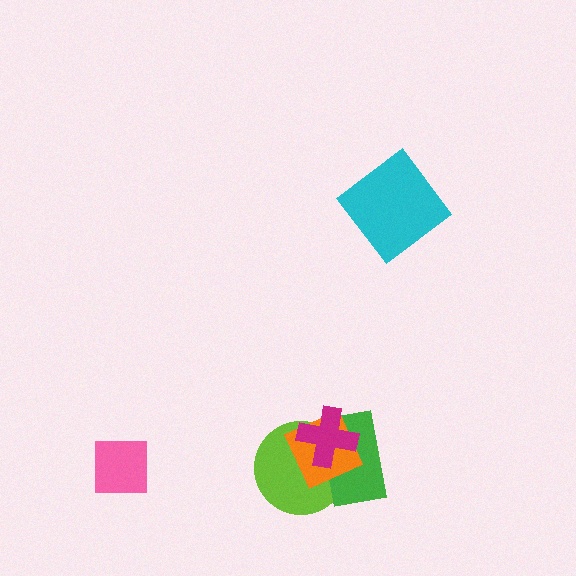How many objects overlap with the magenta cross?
3 objects overlap with the magenta cross.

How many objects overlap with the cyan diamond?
0 objects overlap with the cyan diamond.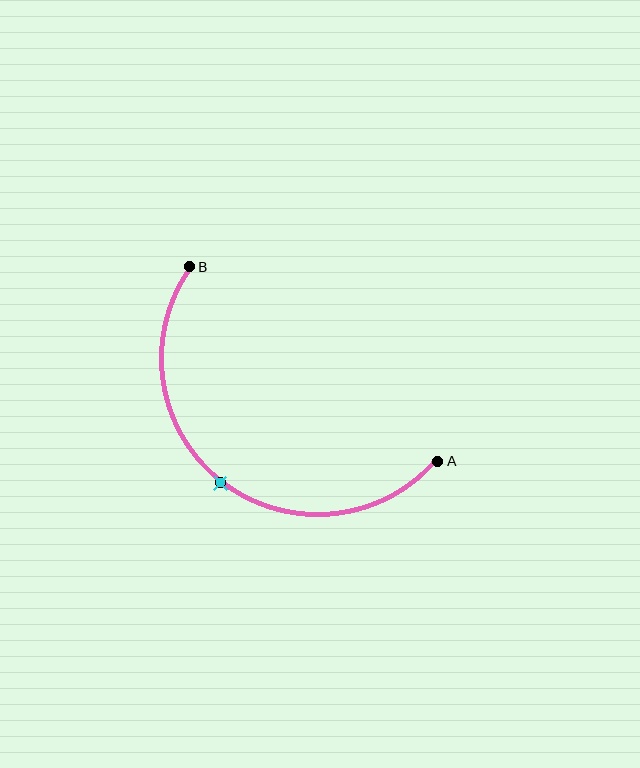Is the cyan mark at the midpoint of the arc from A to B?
Yes. The cyan mark lies on the arc at equal arc-length from both A and B — it is the arc midpoint.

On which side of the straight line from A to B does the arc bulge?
The arc bulges below and to the left of the straight line connecting A and B.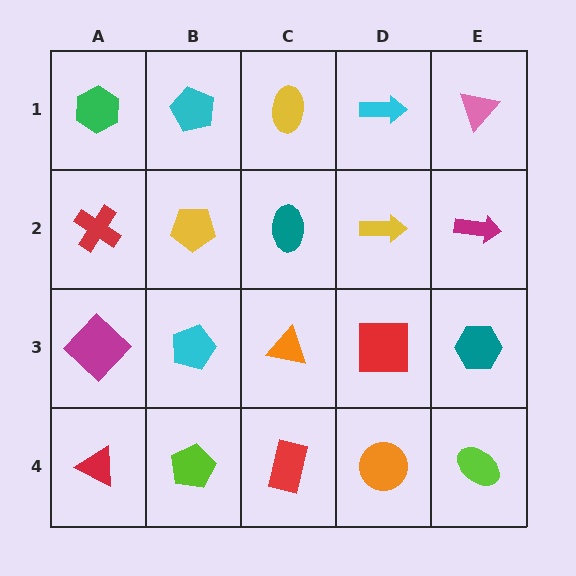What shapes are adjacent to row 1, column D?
A yellow arrow (row 2, column D), a yellow ellipse (row 1, column C), a pink triangle (row 1, column E).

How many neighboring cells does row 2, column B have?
4.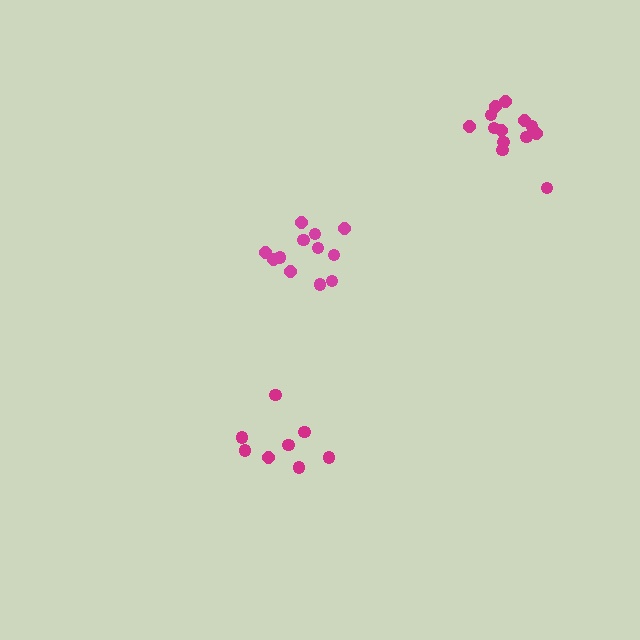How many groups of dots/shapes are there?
There are 3 groups.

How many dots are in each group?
Group 1: 12 dots, Group 2: 13 dots, Group 3: 8 dots (33 total).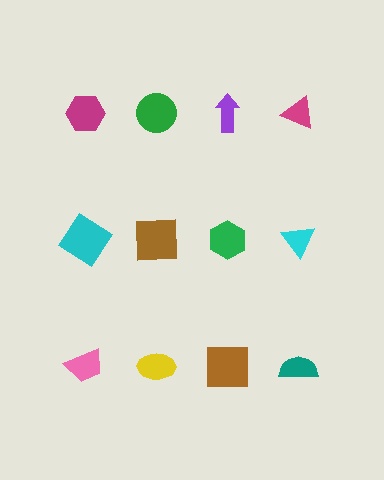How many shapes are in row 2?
4 shapes.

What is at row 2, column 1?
A cyan diamond.